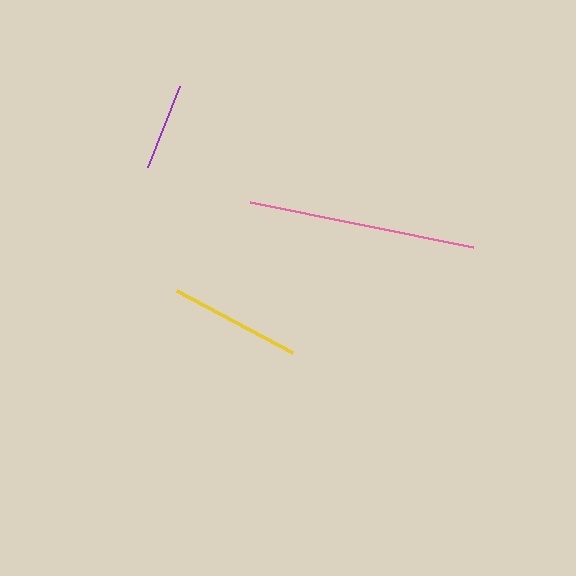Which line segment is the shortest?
The purple line is the shortest at approximately 88 pixels.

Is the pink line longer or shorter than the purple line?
The pink line is longer than the purple line.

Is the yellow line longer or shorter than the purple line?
The yellow line is longer than the purple line.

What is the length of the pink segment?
The pink segment is approximately 228 pixels long.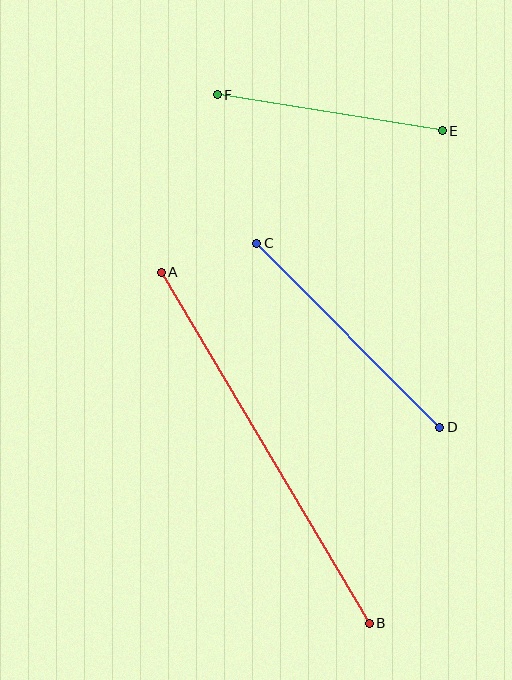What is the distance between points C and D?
The distance is approximately 259 pixels.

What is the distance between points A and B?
The distance is approximately 408 pixels.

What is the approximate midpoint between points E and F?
The midpoint is at approximately (330, 113) pixels.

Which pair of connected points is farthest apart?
Points A and B are farthest apart.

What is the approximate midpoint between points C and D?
The midpoint is at approximately (348, 335) pixels.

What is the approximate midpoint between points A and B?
The midpoint is at approximately (265, 448) pixels.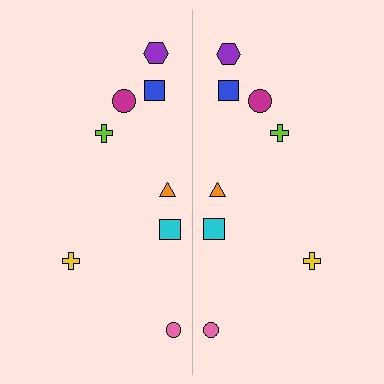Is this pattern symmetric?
Yes, this pattern has bilateral (reflection) symmetry.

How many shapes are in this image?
There are 16 shapes in this image.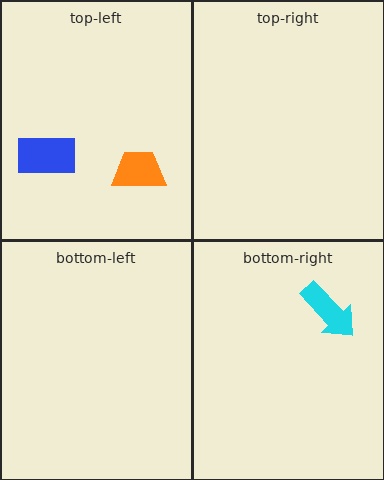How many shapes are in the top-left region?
2.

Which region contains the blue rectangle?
The top-left region.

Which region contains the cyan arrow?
The bottom-right region.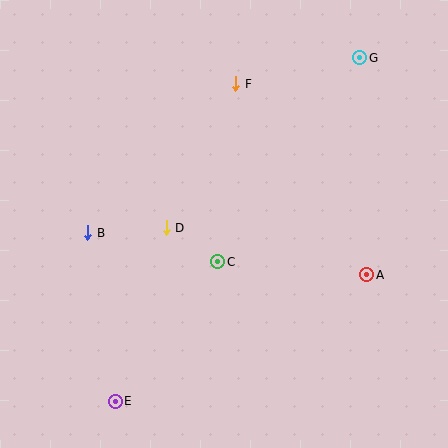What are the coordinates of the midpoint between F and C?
The midpoint between F and C is at (227, 173).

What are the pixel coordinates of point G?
Point G is at (360, 58).